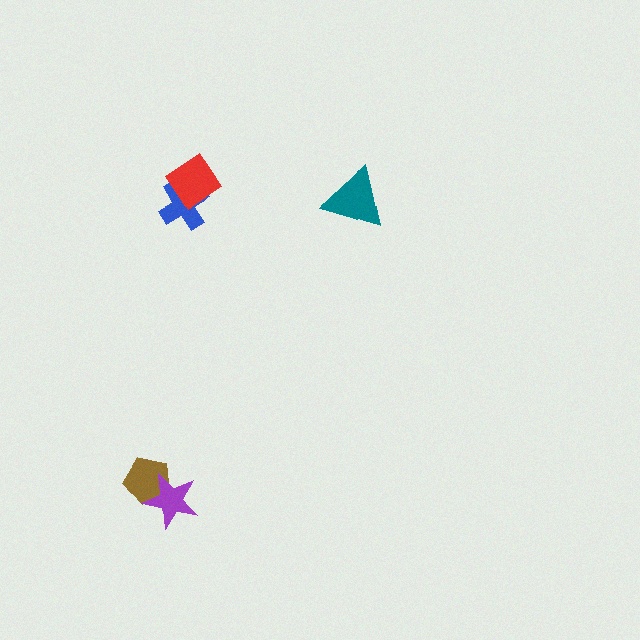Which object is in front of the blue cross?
The red diamond is in front of the blue cross.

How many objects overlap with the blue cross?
1 object overlaps with the blue cross.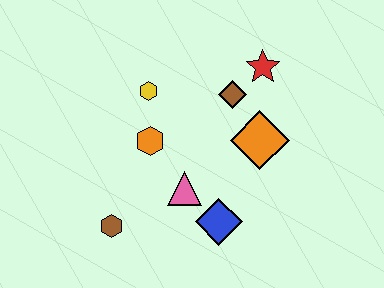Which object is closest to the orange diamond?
The brown diamond is closest to the orange diamond.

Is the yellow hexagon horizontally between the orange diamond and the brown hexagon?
Yes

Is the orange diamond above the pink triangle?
Yes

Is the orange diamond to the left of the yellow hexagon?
No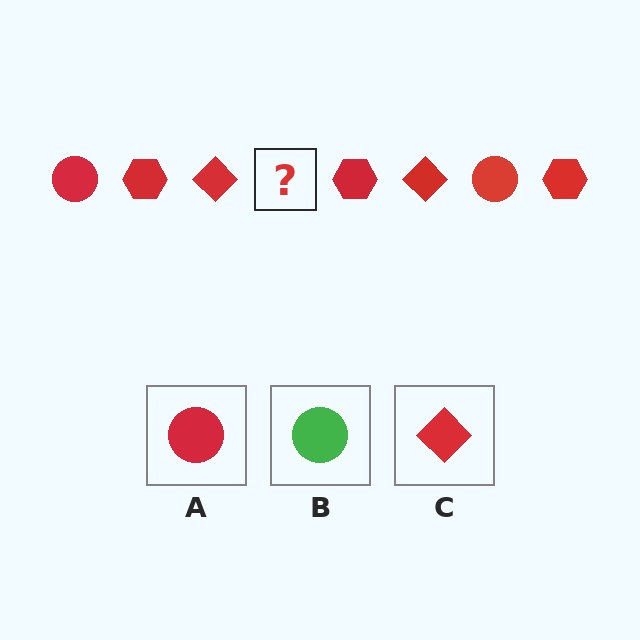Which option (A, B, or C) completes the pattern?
A.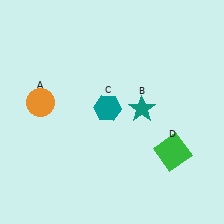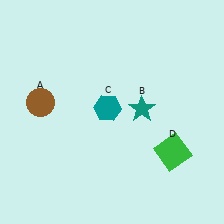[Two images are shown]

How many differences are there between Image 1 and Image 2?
There is 1 difference between the two images.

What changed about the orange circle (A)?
In Image 1, A is orange. In Image 2, it changed to brown.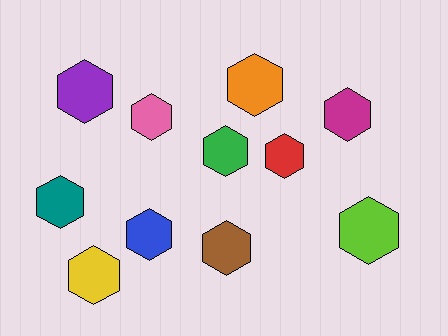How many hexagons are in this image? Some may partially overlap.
There are 11 hexagons.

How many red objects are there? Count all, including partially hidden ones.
There is 1 red object.